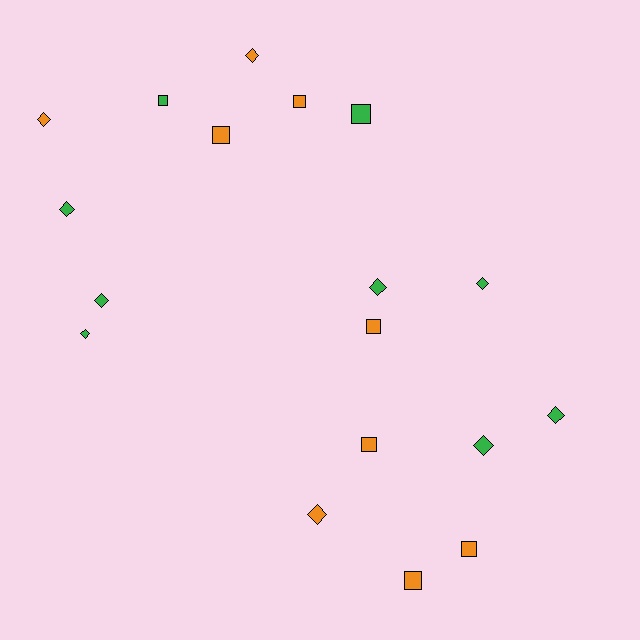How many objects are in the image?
There are 18 objects.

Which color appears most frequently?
Green, with 9 objects.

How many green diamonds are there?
There are 7 green diamonds.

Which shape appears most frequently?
Diamond, with 10 objects.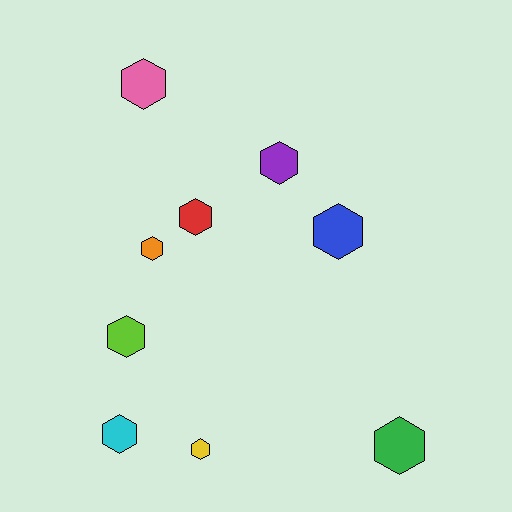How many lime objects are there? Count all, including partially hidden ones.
There is 1 lime object.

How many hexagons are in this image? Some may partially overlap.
There are 9 hexagons.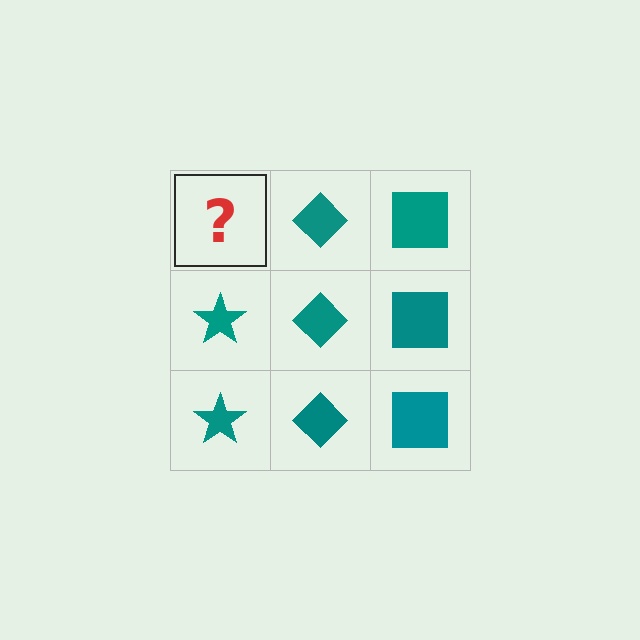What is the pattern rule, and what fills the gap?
The rule is that each column has a consistent shape. The gap should be filled with a teal star.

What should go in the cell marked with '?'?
The missing cell should contain a teal star.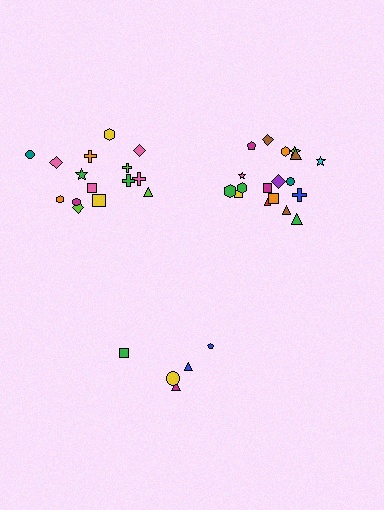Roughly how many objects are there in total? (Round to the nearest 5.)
Roughly 40 objects in total.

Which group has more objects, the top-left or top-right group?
The top-right group.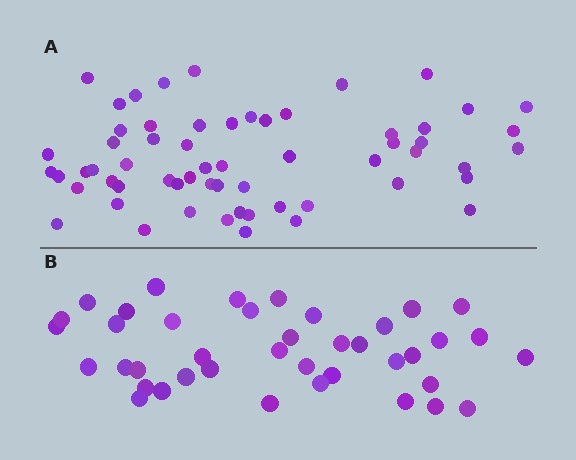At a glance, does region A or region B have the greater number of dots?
Region A (the top region) has more dots.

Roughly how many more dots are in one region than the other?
Region A has approximately 20 more dots than region B.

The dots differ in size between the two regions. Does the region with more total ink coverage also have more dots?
No. Region B has more total ink coverage because its dots are larger, but region A actually contains more individual dots. Total area can be misleading — the number of items is what matters here.